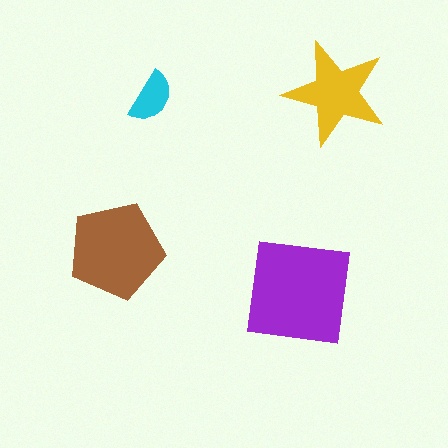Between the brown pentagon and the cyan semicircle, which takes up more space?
The brown pentagon.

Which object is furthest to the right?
The yellow star is rightmost.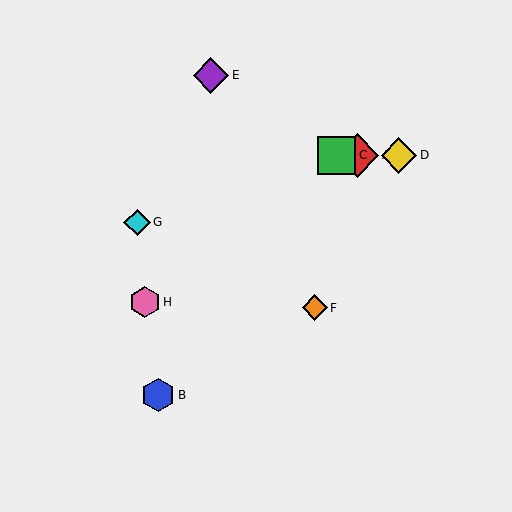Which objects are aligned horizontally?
Objects A, C, D are aligned horizontally.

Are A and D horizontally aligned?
Yes, both are at y≈156.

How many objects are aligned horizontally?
3 objects (A, C, D) are aligned horizontally.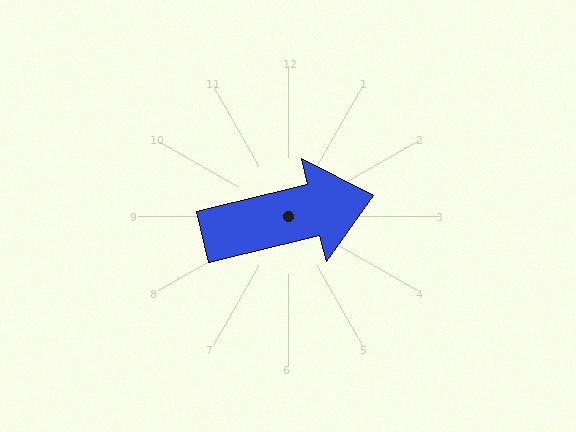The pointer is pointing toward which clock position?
Roughly 3 o'clock.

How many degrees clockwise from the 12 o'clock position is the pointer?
Approximately 76 degrees.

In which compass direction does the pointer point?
East.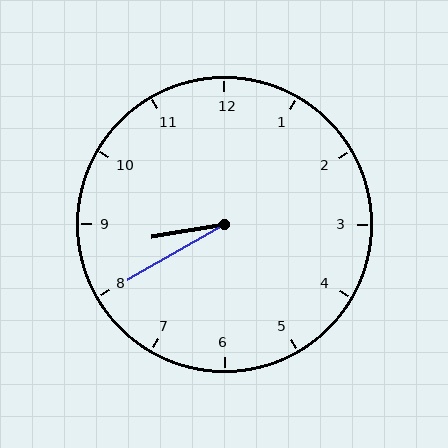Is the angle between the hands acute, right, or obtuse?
It is acute.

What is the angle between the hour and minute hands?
Approximately 20 degrees.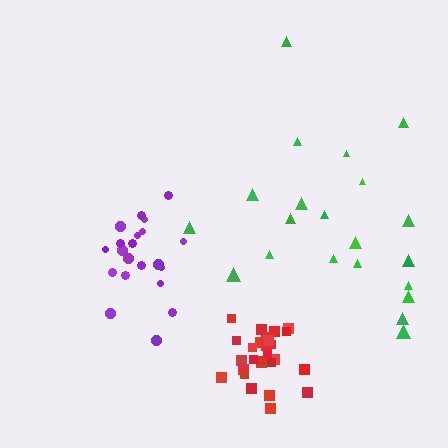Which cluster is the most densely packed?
Red.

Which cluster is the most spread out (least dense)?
Green.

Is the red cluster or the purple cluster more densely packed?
Red.